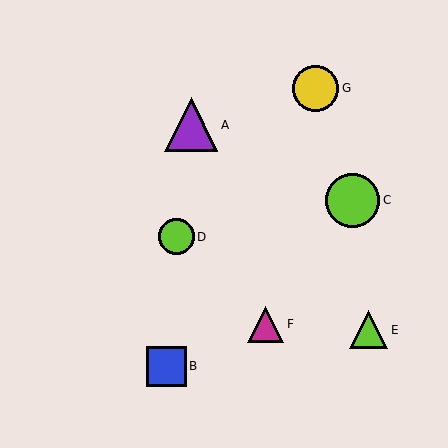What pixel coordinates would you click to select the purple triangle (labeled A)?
Click at (191, 125) to select the purple triangle A.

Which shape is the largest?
The lime circle (labeled C) is the largest.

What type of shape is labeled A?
Shape A is a purple triangle.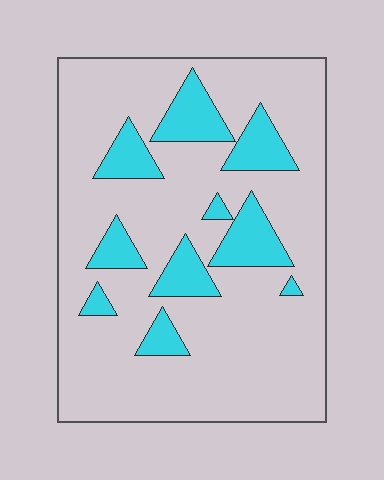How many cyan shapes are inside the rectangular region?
10.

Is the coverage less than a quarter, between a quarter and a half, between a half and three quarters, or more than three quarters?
Less than a quarter.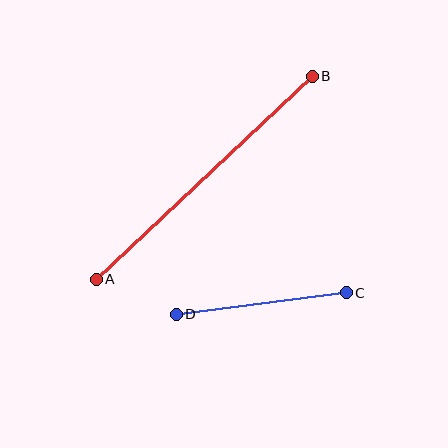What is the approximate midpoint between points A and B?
The midpoint is at approximately (204, 178) pixels.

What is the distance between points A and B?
The distance is approximately 297 pixels.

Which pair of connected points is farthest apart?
Points A and B are farthest apart.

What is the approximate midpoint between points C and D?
The midpoint is at approximately (261, 304) pixels.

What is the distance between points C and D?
The distance is approximately 171 pixels.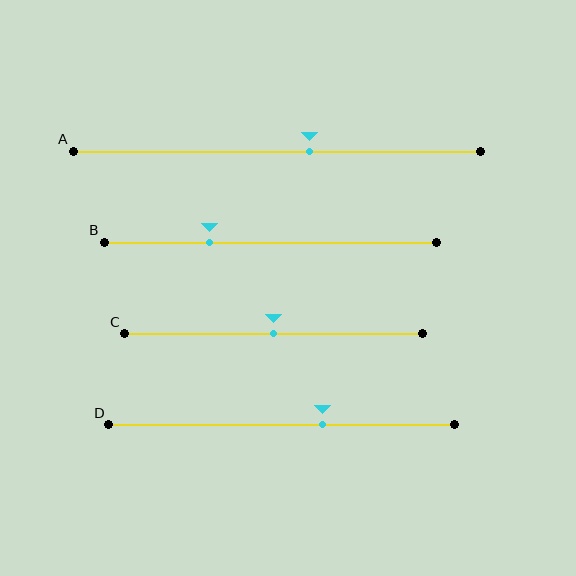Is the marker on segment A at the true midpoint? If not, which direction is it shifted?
No, the marker on segment A is shifted to the right by about 8% of the segment length.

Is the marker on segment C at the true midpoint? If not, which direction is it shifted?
Yes, the marker on segment C is at the true midpoint.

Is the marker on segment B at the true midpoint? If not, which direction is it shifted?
No, the marker on segment B is shifted to the left by about 18% of the segment length.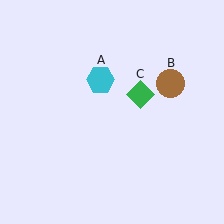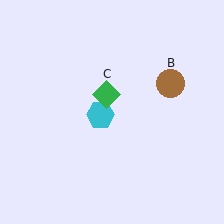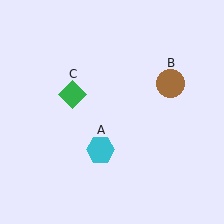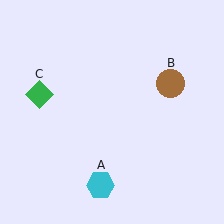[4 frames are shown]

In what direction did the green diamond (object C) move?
The green diamond (object C) moved left.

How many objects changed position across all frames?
2 objects changed position: cyan hexagon (object A), green diamond (object C).